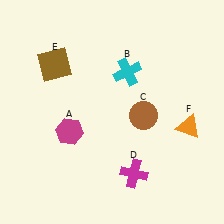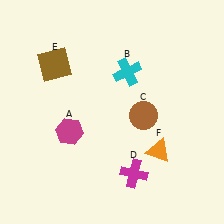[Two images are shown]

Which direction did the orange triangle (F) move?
The orange triangle (F) moved left.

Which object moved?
The orange triangle (F) moved left.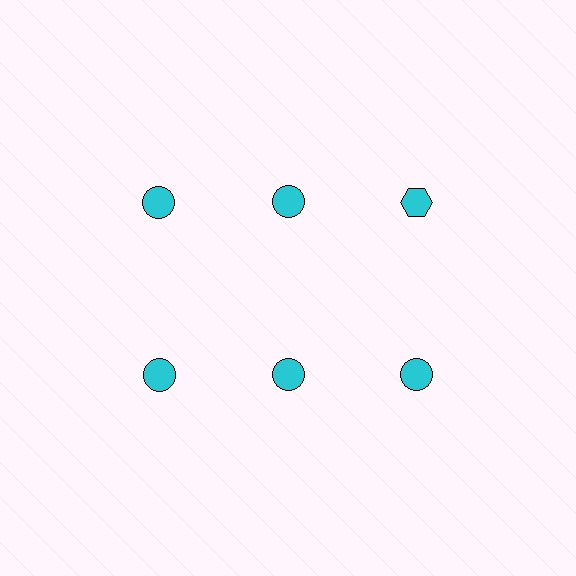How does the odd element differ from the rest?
It has a different shape: hexagon instead of circle.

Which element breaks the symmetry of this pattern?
The cyan hexagon in the top row, center column breaks the symmetry. All other shapes are cyan circles.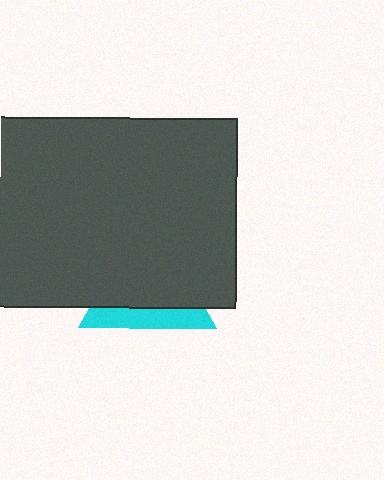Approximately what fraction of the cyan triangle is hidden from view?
Roughly 70% of the cyan triangle is hidden behind the dark gray rectangle.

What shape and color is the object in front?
The object in front is a dark gray rectangle.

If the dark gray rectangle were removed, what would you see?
You would see the complete cyan triangle.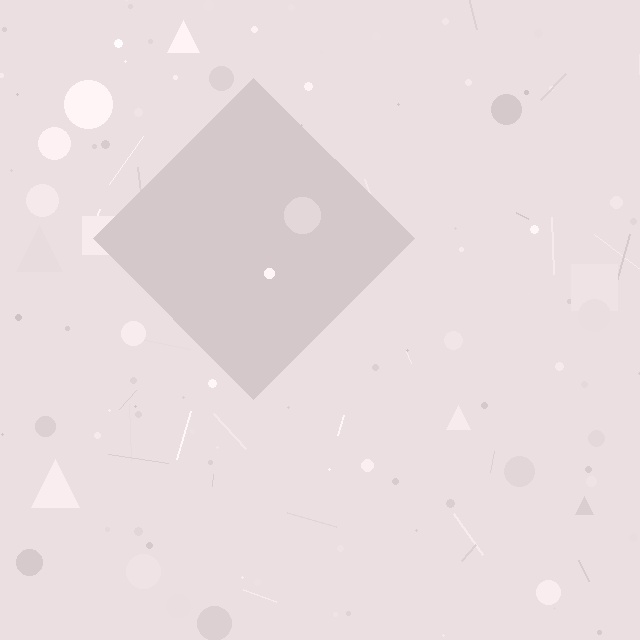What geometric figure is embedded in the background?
A diamond is embedded in the background.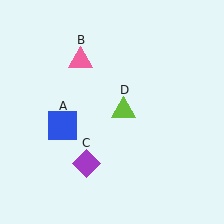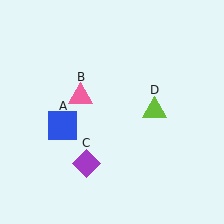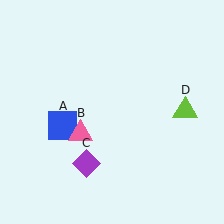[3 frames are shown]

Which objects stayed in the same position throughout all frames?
Blue square (object A) and purple diamond (object C) remained stationary.